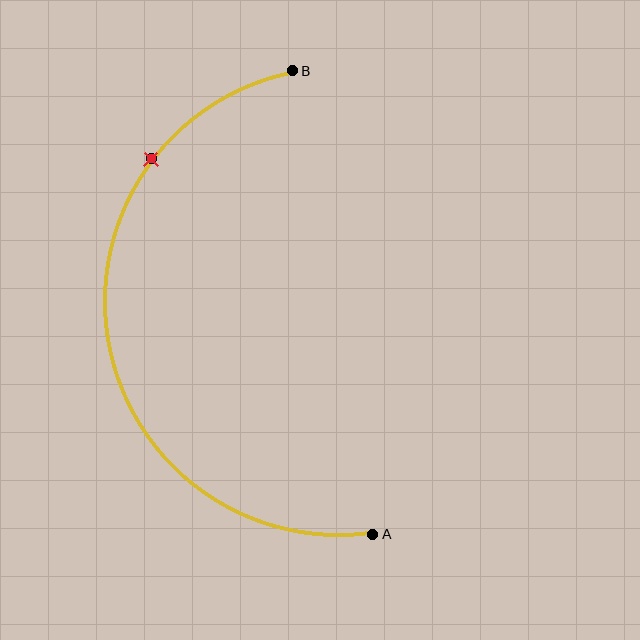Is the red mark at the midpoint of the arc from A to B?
No. The red mark lies on the arc but is closer to endpoint B. The arc midpoint would be at the point on the curve equidistant along the arc from both A and B.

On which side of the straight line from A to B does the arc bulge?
The arc bulges to the left of the straight line connecting A and B.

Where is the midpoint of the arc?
The arc midpoint is the point on the curve farthest from the straight line joining A and B. It sits to the left of that line.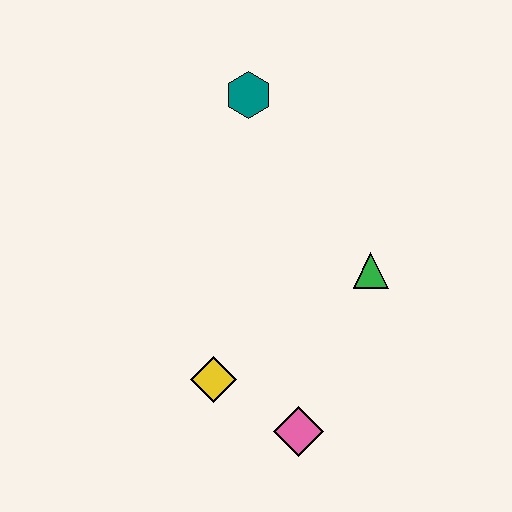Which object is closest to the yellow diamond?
The pink diamond is closest to the yellow diamond.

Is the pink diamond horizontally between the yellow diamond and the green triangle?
Yes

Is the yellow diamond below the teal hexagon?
Yes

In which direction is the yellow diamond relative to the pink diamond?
The yellow diamond is to the left of the pink diamond.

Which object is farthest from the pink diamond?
The teal hexagon is farthest from the pink diamond.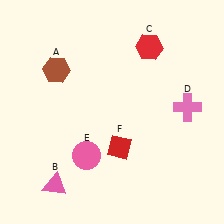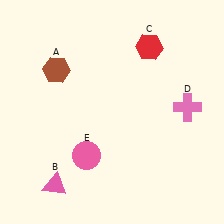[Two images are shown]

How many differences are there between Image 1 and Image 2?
There is 1 difference between the two images.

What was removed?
The red diamond (F) was removed in Image 2.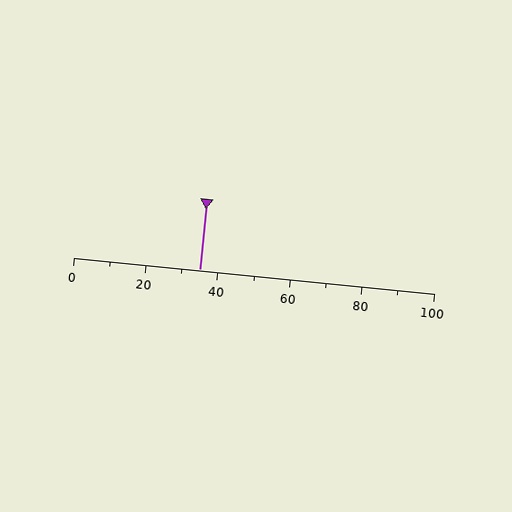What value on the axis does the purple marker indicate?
The marker indicates approximately 35.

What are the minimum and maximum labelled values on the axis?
The axis runs from 0 to 100.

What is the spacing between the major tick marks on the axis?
The major ticks are spaced 20 apart.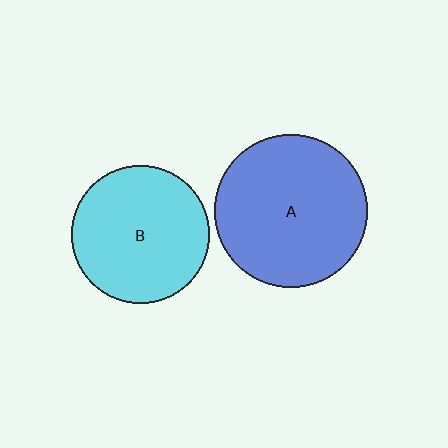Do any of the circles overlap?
No, none of the circles overlap.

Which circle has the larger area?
Circle A (blue).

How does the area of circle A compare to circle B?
Approximately 1.2 times.